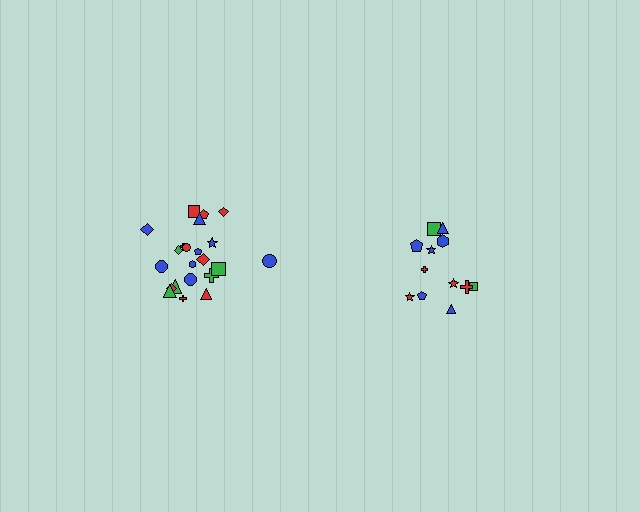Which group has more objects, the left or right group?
The left group.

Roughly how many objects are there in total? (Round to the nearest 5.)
Roughly 35 objects in total.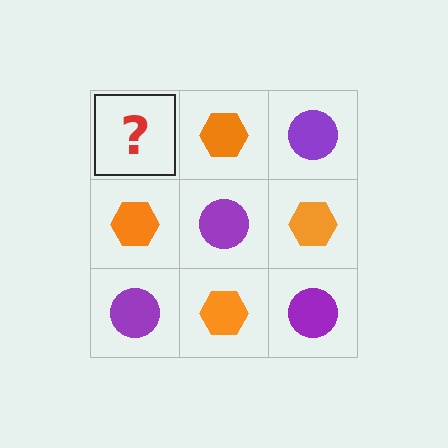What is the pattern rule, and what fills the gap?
The rule is that it alternates purple circle and orange hexagon in a checkerboard pattern. The gap should be filled with a purple circle.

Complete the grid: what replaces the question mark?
The question mark should be replaced with a purple circle.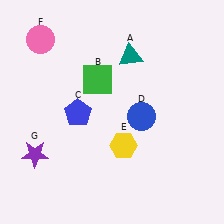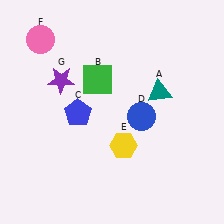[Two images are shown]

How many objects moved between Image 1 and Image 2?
2 objects moved between the two images.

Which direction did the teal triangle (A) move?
The teal triangle (A) moved down.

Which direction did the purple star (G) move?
The purple star (G) moved up.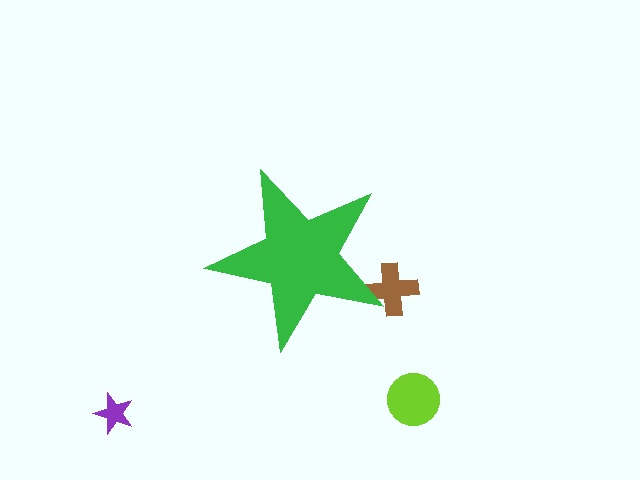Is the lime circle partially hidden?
No, the lime circle is fully visible.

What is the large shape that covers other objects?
A green star.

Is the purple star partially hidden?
No, the purple star is fully visible.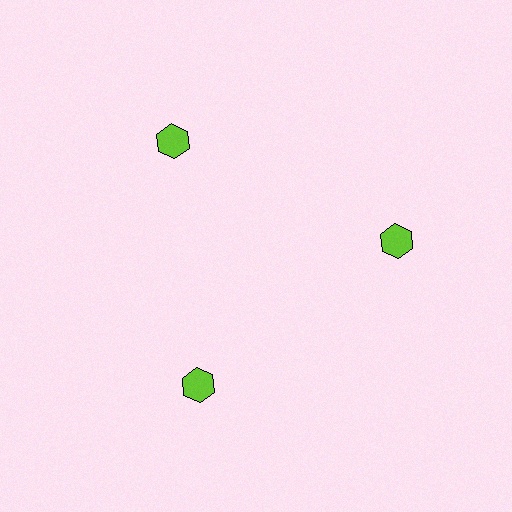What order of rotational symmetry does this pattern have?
This pattern has 3-fold rotational symmetry.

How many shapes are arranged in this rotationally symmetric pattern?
There are 3 shapes, arranged in 3 groups of 1.